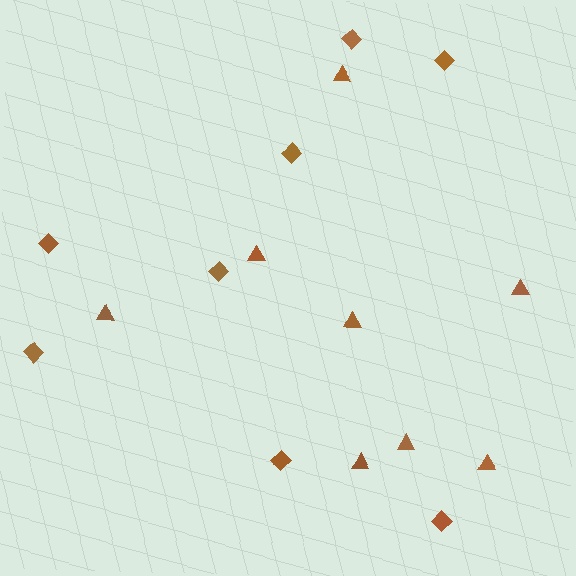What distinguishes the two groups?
There are 2 groups: one group of diamonds (8) and one group of triangles (8).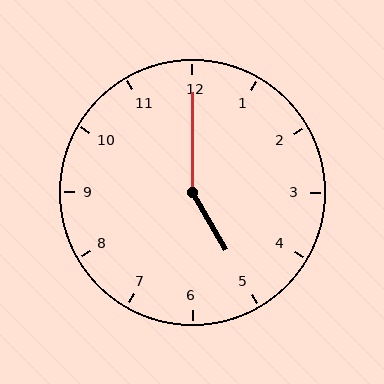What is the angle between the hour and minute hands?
Approximately 150 degrees.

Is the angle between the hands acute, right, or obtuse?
It is obtuse.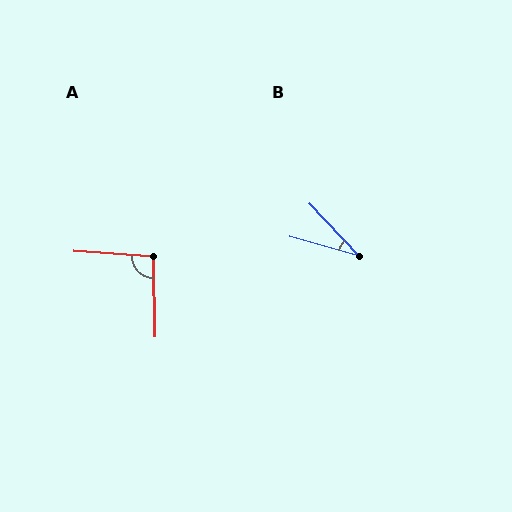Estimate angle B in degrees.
Approximately 31 degrees.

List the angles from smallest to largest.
B (31°), A (95°).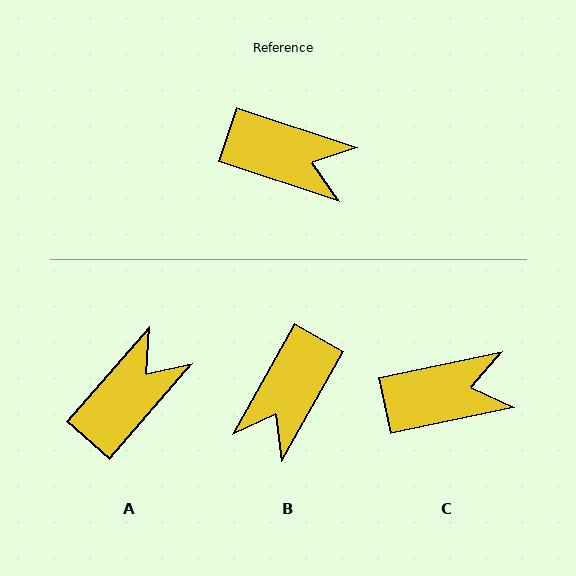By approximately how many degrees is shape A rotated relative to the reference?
Approximately 67 degrees counter-clockwise.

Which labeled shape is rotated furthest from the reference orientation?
B, about 101 degrees away.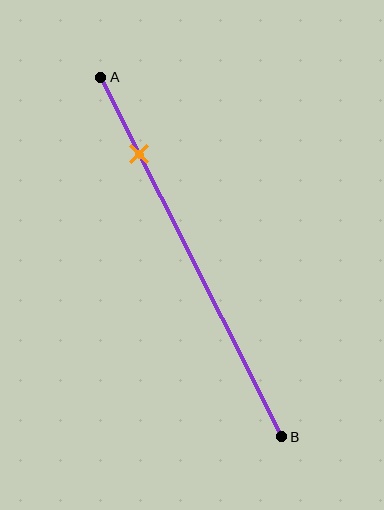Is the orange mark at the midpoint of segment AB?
No, the mark is at about 20% from A, not at the 50% midpoint.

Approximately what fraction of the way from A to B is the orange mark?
The orange mark is approximately 20% of the way from A to B.